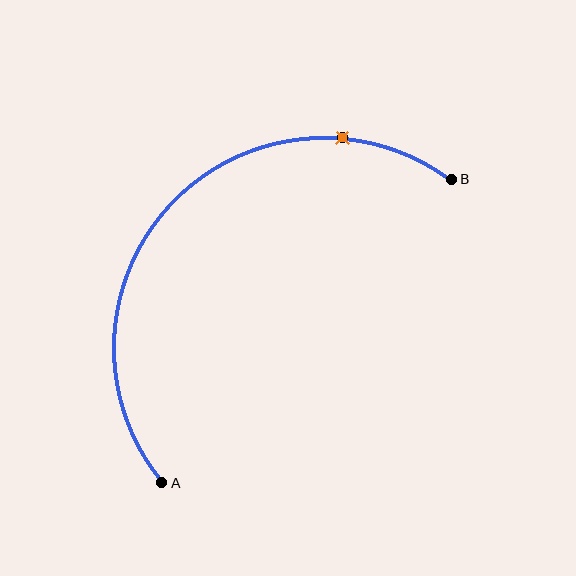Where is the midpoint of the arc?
The arc midpoint is the point on the curve farthest from the straight line joining A and B. It sits above and to the left of that line.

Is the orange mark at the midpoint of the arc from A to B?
No. The orange mark lies on the arc but is closer to endpoint B. The arc midpoint would be at the point on the curve equidistant along the arc from both A and B.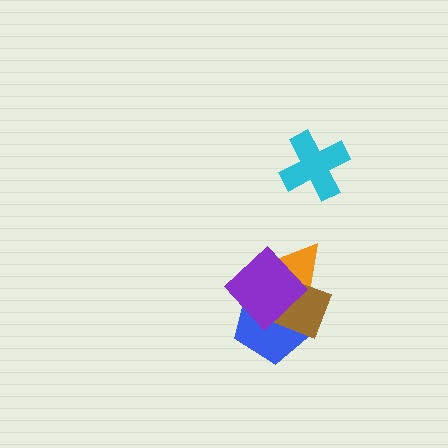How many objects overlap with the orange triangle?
3 objects overlap with the orange triangle.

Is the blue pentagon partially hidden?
Yes, it is partially covered by another shape.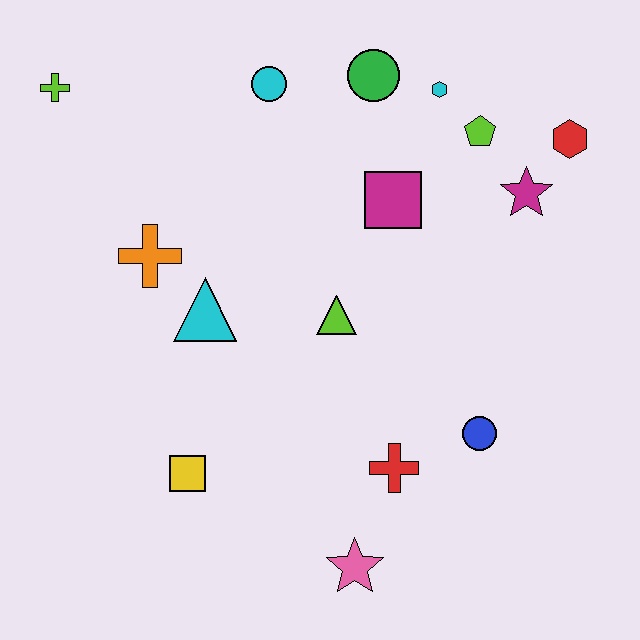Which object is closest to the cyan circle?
The green circle is closest to the cyan circle.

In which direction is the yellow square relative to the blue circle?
The yellow square is to the left of the blue circle.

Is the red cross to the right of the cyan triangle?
Yes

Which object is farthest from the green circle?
The pink star is farthest from the green circle.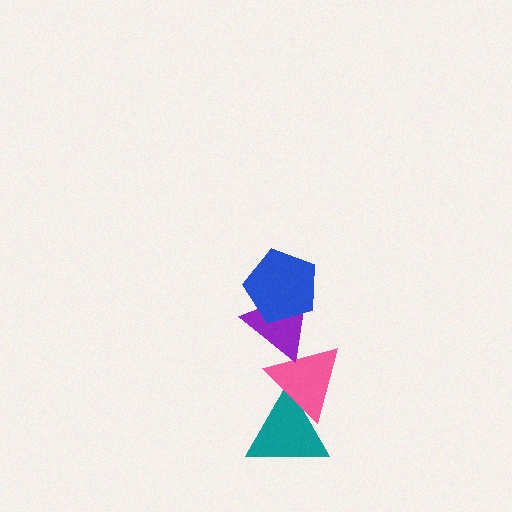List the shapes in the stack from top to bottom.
From top to bottom: the blue pentagon, the purple triangle, the pink triangle, the teal triangle.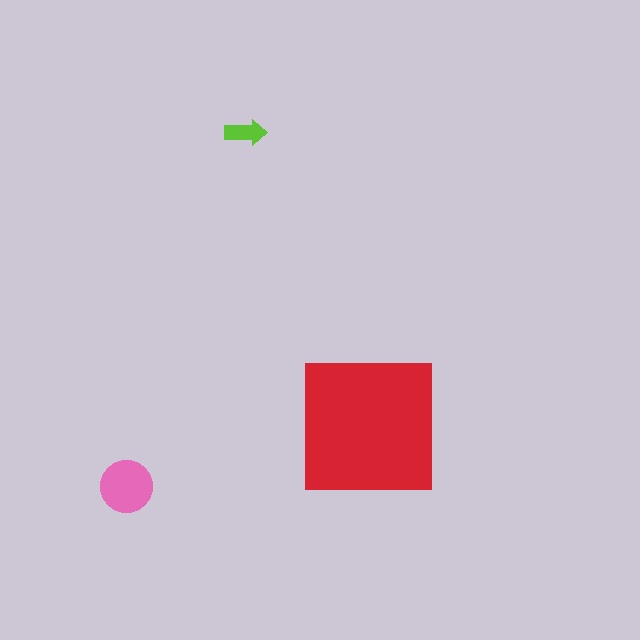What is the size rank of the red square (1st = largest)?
1st.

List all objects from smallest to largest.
The lime arrow, the pink circle, the red square.